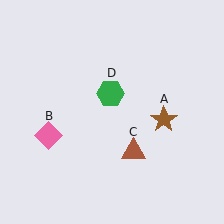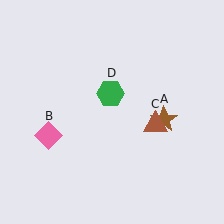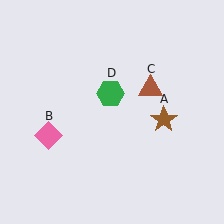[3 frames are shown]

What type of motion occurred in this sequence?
The brown triangle (object C) rotated counterclockwise around the center of the scene.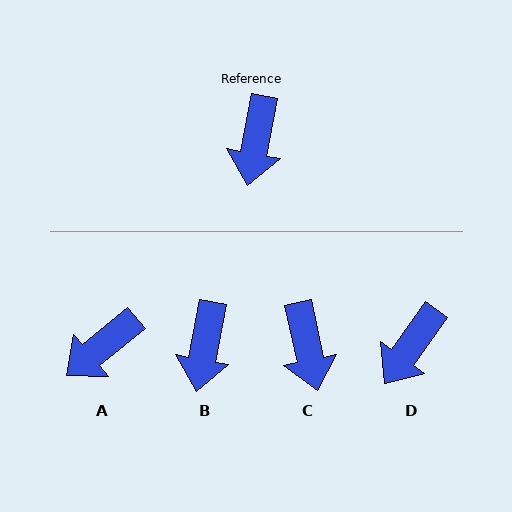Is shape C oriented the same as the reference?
No, it is off by about 23 degrees.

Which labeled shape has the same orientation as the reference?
B.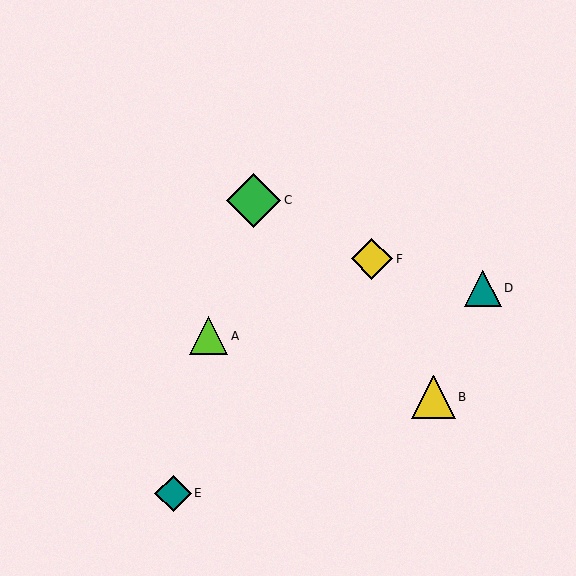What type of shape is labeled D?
Shape D is a teal triangle.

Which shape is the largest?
The green diamond (labeled C) is the largest.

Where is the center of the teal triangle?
The center of the teal triangle is at (483, 288).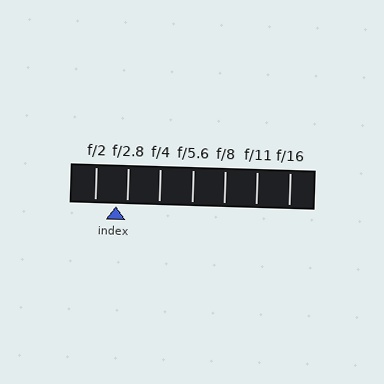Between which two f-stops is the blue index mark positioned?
The index mark is between f/2 and f/2.8.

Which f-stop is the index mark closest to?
The index mark is closest to f/2.8.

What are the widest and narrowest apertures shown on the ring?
The widest aperture shown is f/2 and the narrowest is f/16.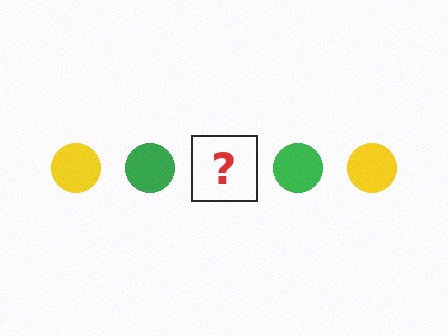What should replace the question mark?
The question mark should be replaced with a yellow circle.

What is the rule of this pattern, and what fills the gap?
The rule is that the pattern cycles through yellow, green circles. The gap should be filled with a yellow circle.